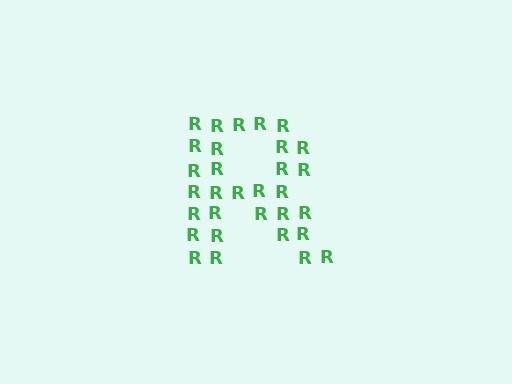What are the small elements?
The small elements are letter R's.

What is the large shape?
The large shape is the letter R.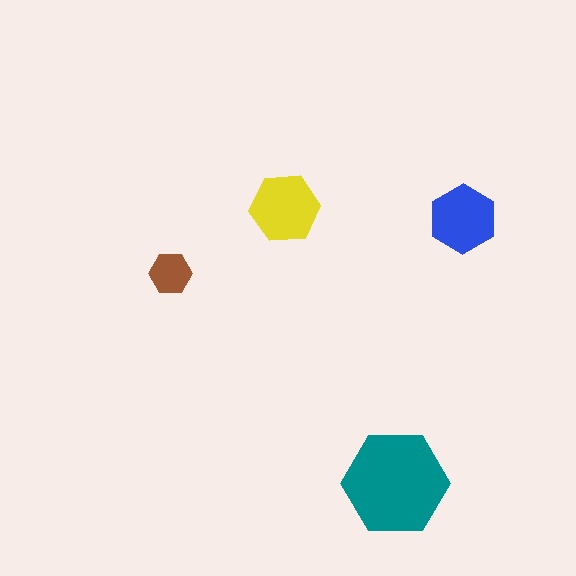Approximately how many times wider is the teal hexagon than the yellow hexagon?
About 1.5 times wider.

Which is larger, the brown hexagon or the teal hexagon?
The teal one.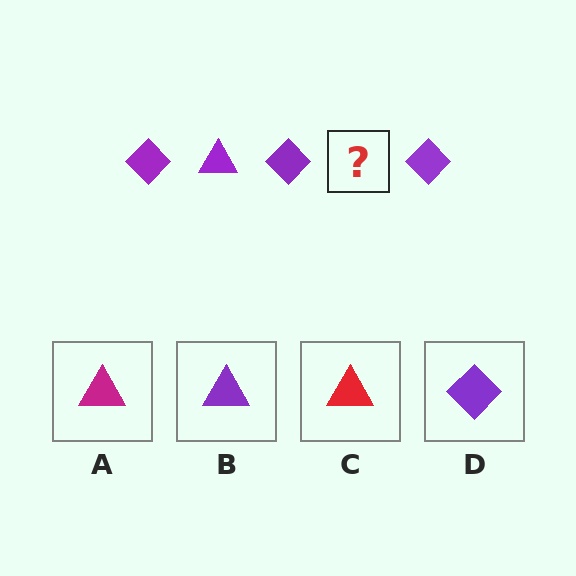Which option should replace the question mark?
Option B.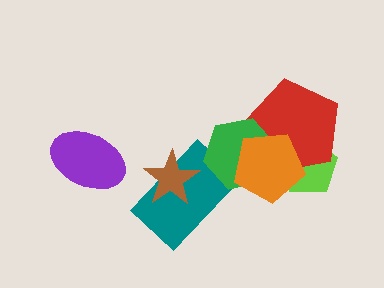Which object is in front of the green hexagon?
The orange pentagon is in front of the green hexagon.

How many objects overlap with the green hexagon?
3 objects overlap with the green hexagon.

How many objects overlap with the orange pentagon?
3 objects overlap with the orange pentagon.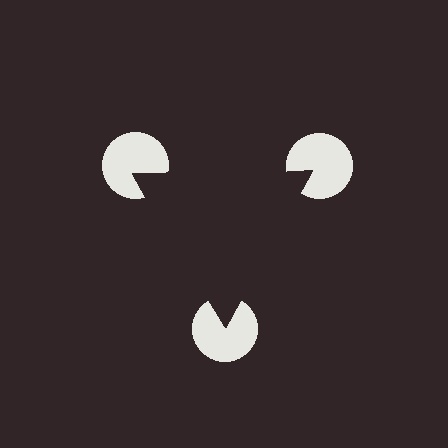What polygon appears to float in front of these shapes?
An illusory triangle — its edges are inferred from the aligned wedge cuts in the pac-man discs, not physically drawn.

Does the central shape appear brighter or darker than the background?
It typically appears slightly darker than the background, even though no actual brightness change is drawn.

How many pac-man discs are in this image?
There are 3 — one at each vertex of the illusory triangle.